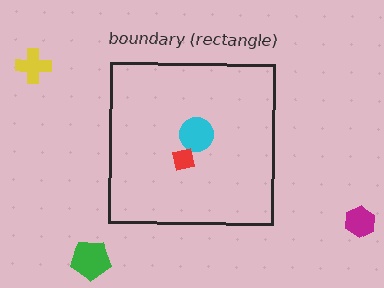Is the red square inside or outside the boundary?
Inside.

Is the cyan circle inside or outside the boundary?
Inside.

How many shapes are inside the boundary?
2 inside, 3 outside.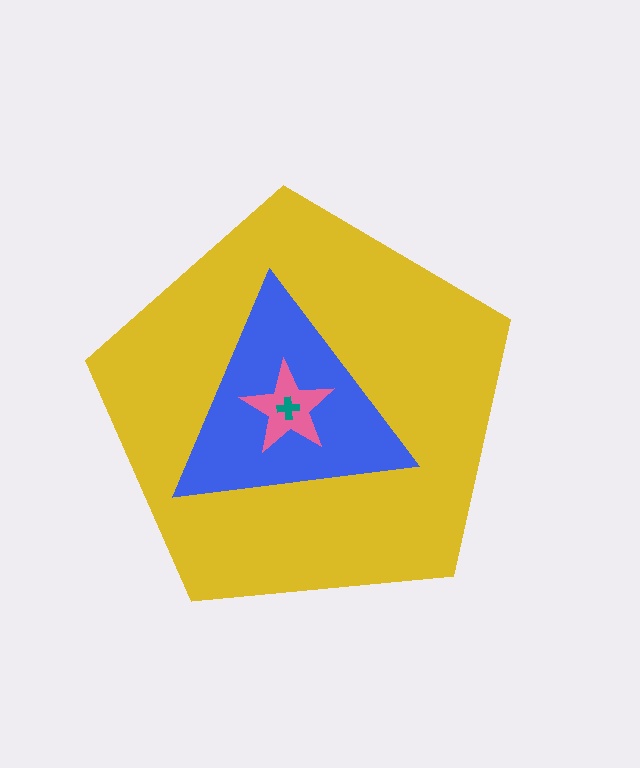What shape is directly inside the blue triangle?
The pink star.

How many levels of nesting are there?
4.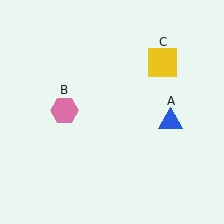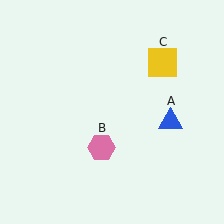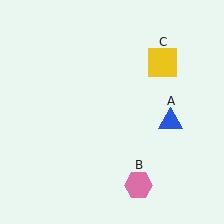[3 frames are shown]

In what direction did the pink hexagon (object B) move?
The pink hexagon (object B) moved down and to the right.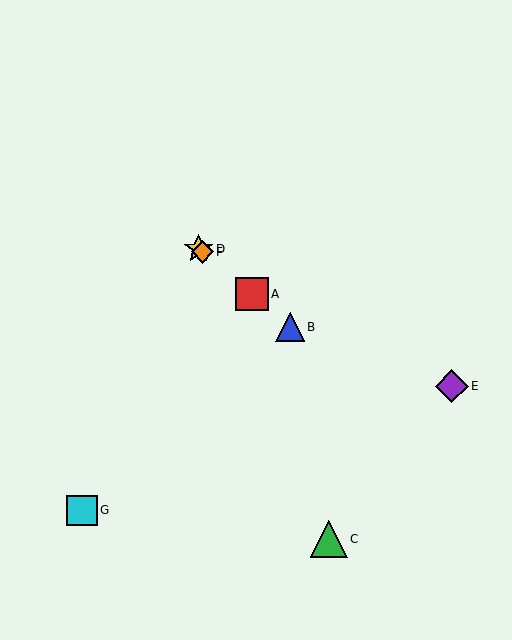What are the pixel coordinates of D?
Object D is at (198, 249).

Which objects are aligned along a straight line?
Objects A, B, D, F are aligned along a straight line.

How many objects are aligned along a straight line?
4 objects (A, B, D, F) are aligned along a straight line.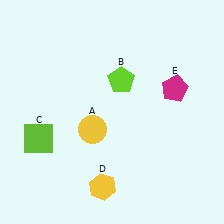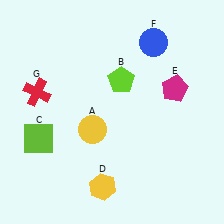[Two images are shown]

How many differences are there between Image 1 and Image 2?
There are 2 differences between the two images.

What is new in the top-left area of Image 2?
A red cross (G) was added in the top-left area of Image 2.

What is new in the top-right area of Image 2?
A blue circle (F) was added in the top-right area of Image 2.